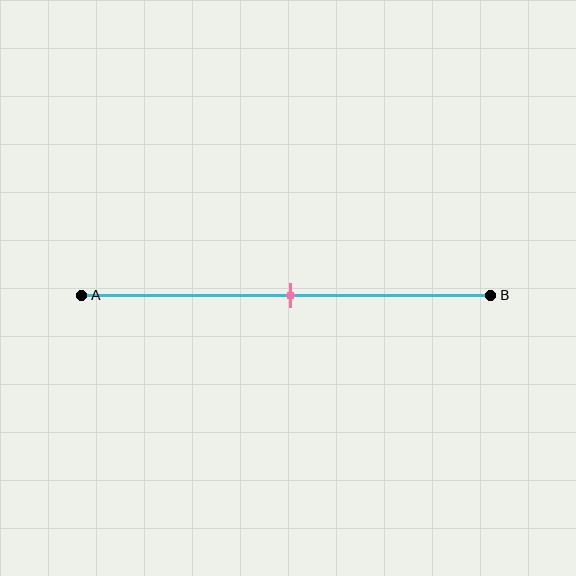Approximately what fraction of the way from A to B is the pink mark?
The pink mark is approximately 50% of the way from A to B.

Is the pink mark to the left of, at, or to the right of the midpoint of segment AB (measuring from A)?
The pink mark is approximately at the midpoint of segment AB.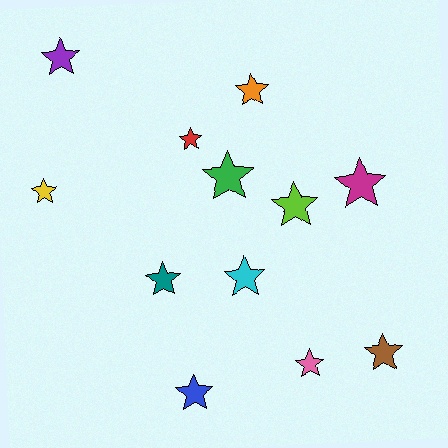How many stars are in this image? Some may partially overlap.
There are 12 stars.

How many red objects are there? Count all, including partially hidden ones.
There is 1 red object.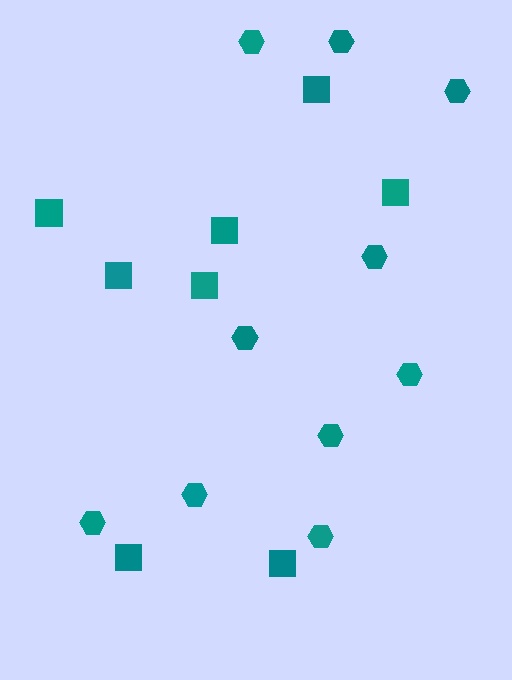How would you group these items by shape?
There are 2 groups: one group of squares (8) and one group of hexagons (10).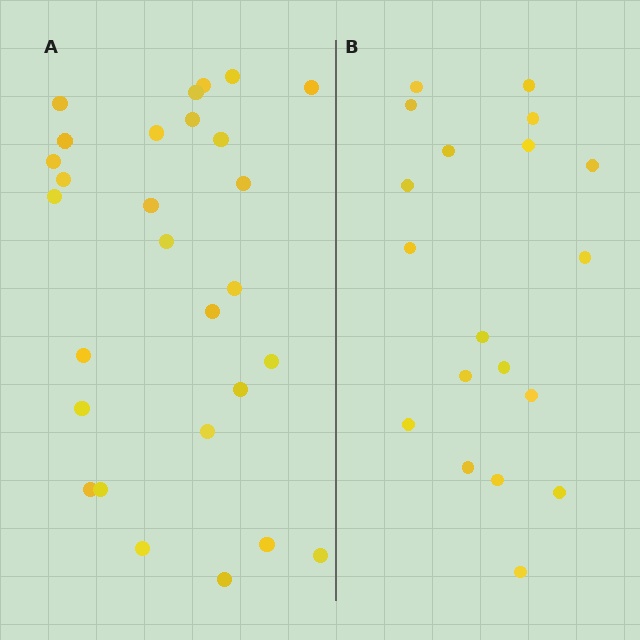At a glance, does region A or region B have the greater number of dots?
Region A (the left region) has more dots.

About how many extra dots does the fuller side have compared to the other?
Region A has roughly 8 or so more dots than region B.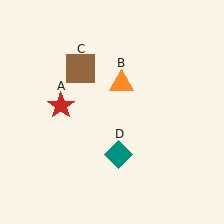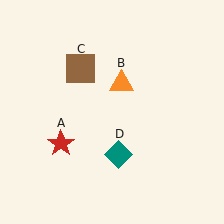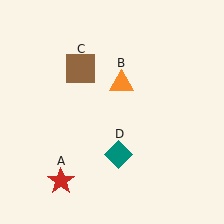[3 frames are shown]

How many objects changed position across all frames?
1 object changed position: red star (object A).